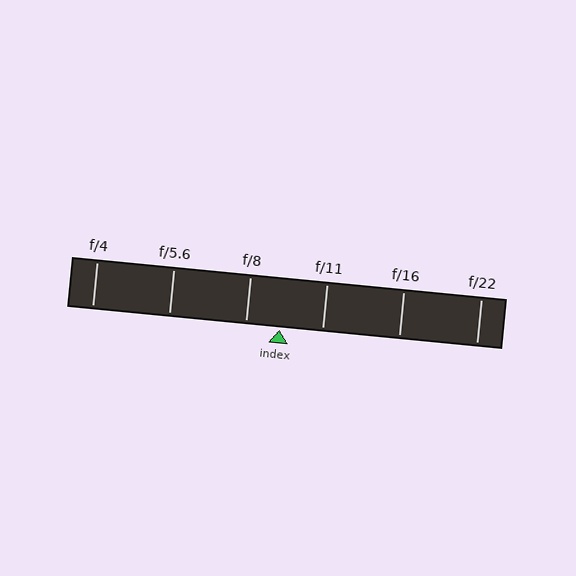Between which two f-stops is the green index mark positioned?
The index mark is between f/8 and f/11.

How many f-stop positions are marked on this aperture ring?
There are 6 f-stop positions marked.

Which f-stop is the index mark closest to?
The index mark is closest to f/8.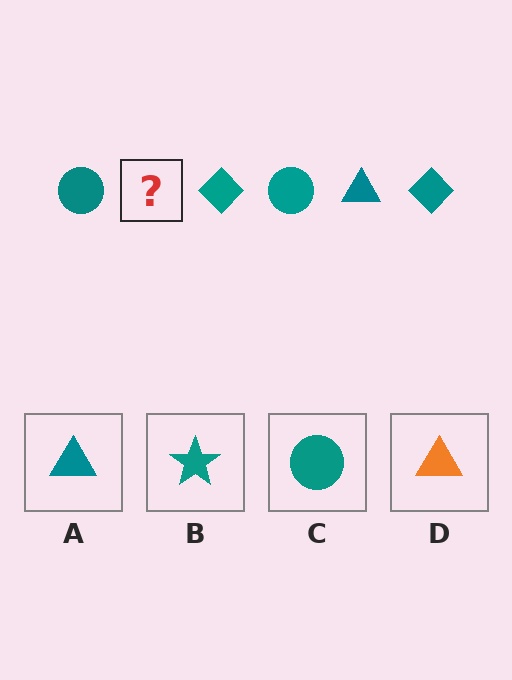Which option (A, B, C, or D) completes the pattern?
A.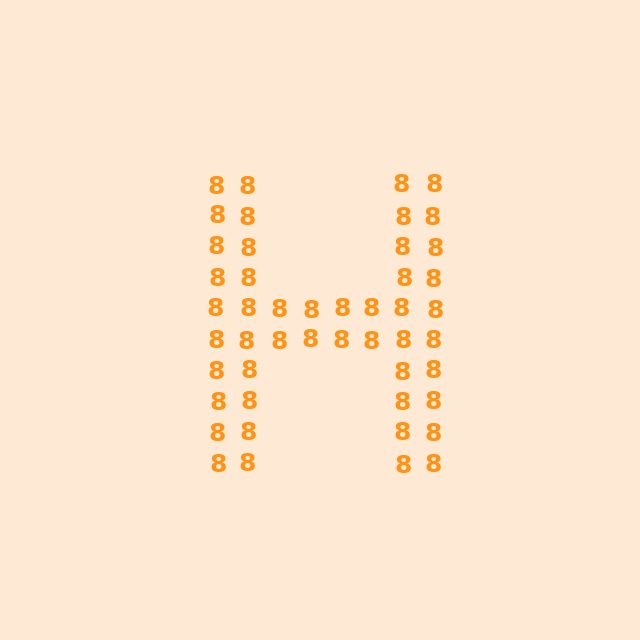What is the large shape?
The large shape is the letter H.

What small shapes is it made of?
It is made of small digit 8's.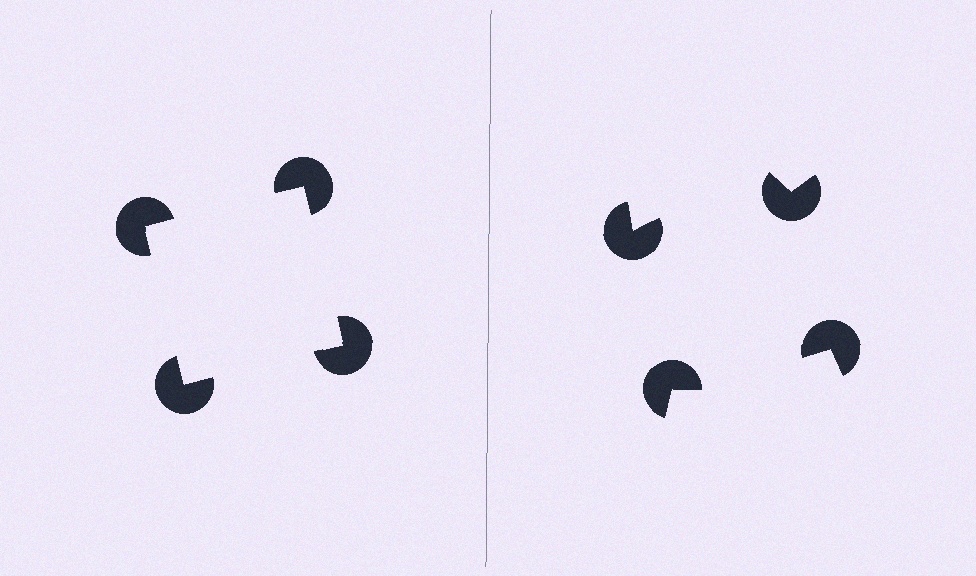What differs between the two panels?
The pac-man discs are positioned identically on both sides; only the wedge orientations differ. On the left they align to a square; on the right they are misaligned.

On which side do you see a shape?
An illusory square appears on the left side. On the right side the wedge cuts are rotated, so no coherent shape forms.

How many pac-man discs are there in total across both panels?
8 — 4 on each side.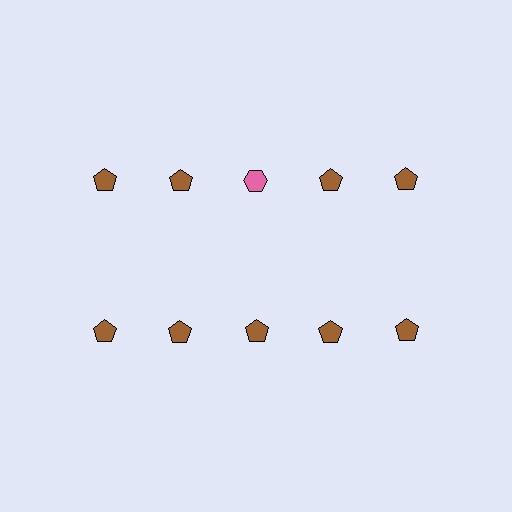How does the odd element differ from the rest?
It differs in both color (pink instead of brown) and shape (hexagon instead of pentagon).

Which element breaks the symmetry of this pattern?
The pink hexagon in the top row, center column breaks the symmetry. All other shapes are brown pentagons.